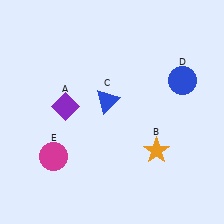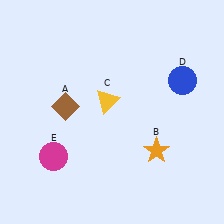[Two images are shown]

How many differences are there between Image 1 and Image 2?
There are 2 differences between the two images.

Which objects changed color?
A changed from purple to brown. C changed from blue to yellow.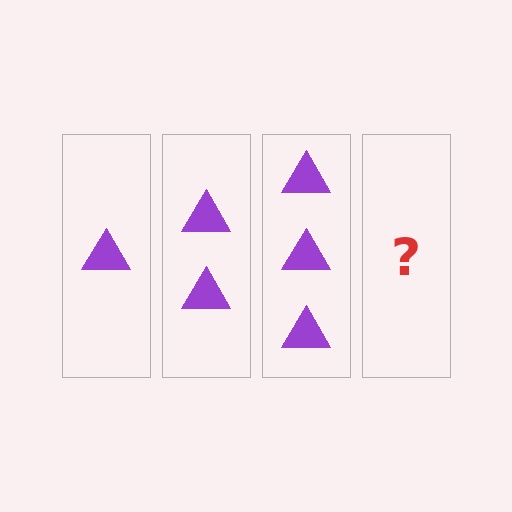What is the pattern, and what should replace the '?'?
The pattern is that each step adds one more triangle. The '?' should be 4 triangles.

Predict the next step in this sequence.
The next step is 4 triangles.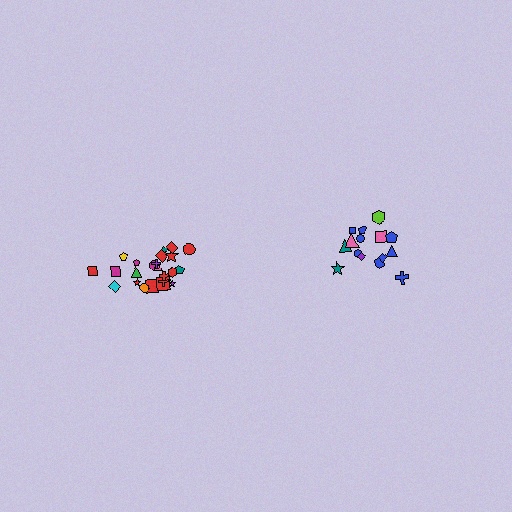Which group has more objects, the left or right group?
The left group.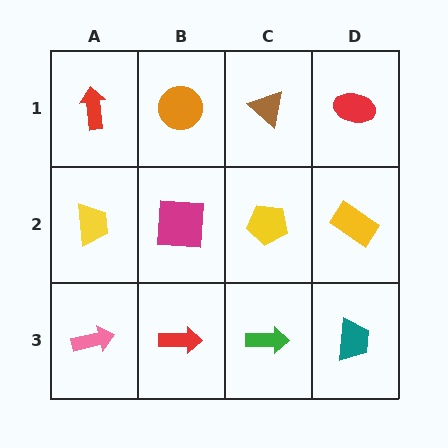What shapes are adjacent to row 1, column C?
A yellow pentagon (row 2, column C), an orange circle (row 1, column B), a red ellipse (row 1, column D).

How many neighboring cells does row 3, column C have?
3.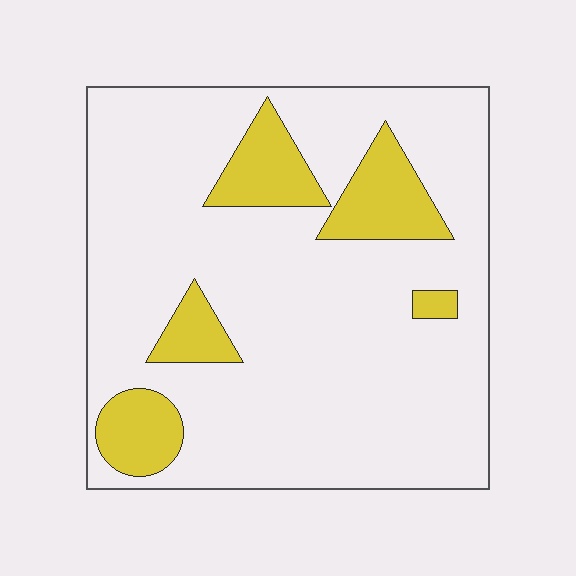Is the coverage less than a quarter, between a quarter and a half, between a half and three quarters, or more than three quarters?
Less than a quarter.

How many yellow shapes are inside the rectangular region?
5.